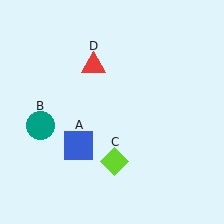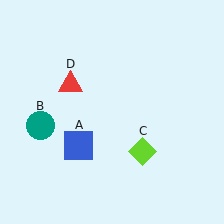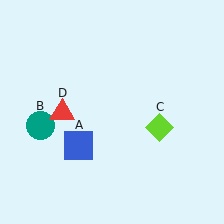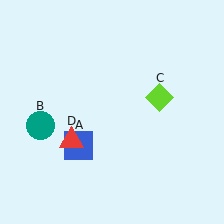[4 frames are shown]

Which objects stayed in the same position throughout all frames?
Blue square (object A) and teal circle (object B) remained stationary.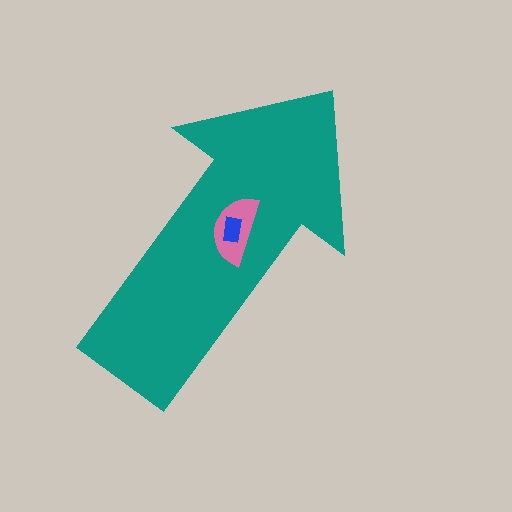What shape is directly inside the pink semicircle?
The blue rectangle.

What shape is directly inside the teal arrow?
The pink semicircle.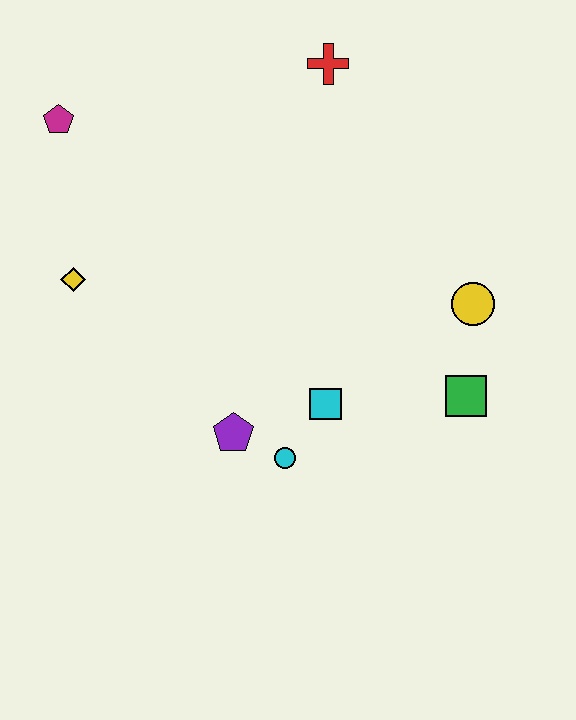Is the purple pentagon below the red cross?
Yes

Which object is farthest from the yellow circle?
The magenta pentagon is farthest from the yellow circle.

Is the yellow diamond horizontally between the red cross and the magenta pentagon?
Yes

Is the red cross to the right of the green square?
No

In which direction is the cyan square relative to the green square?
The cyan square is to the left of the green square.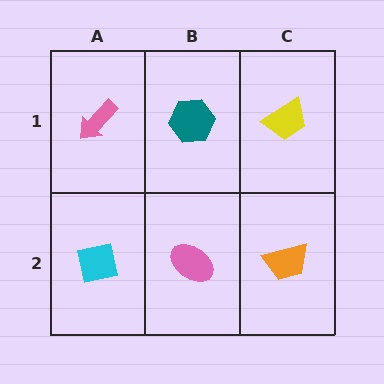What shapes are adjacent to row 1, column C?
An orange trapezoid (row 2, column C), a teal hexagon (row 1, column B).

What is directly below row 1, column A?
A cyan square.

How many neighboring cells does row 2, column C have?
2.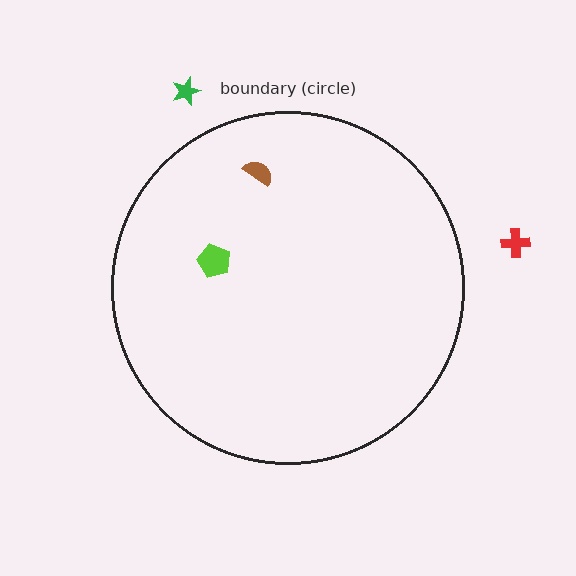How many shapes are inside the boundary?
2 inside, 2 outside.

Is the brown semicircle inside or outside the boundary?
Inside.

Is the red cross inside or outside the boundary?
Outside.